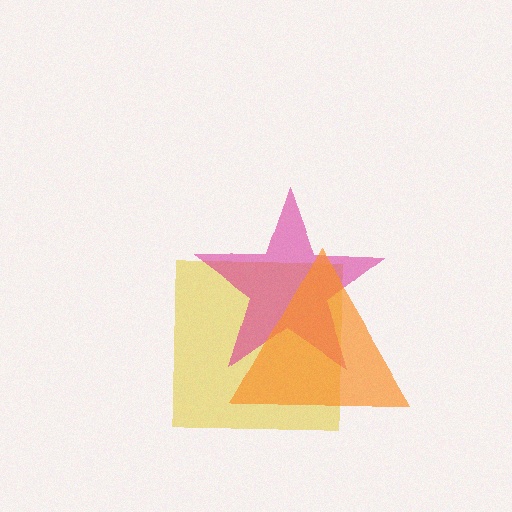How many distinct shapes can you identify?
There are 3 distinct shapes: a yellow square, a magenta star, an orange triangle.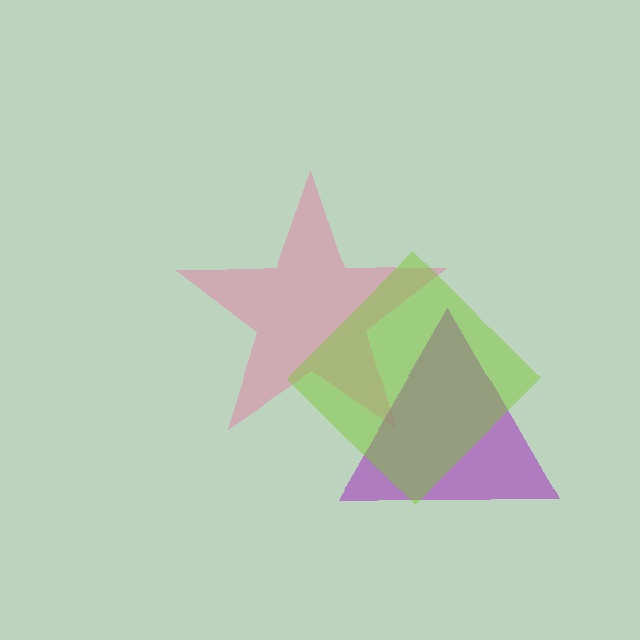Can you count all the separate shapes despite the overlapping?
Yes, there are 3 separate shapes.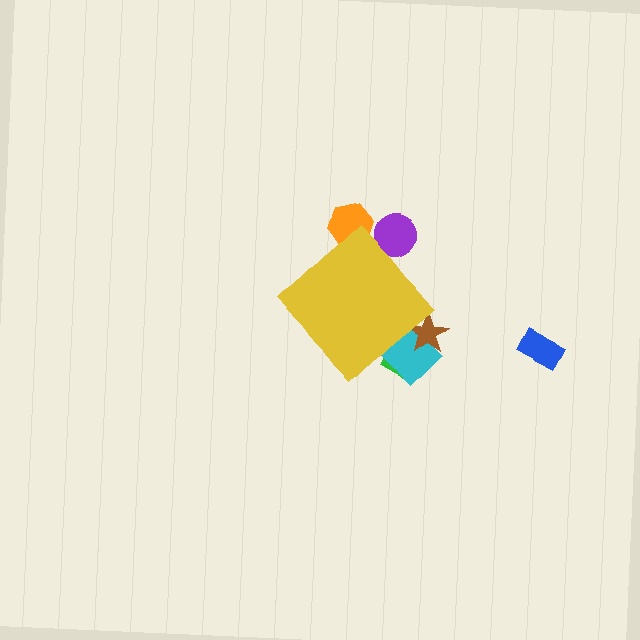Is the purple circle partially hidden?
Yes, the purple circle is partially hidden behind the yellow diamond.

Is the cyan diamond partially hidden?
Yes, the cyan diamond is partially hidden behind the yellow diamond.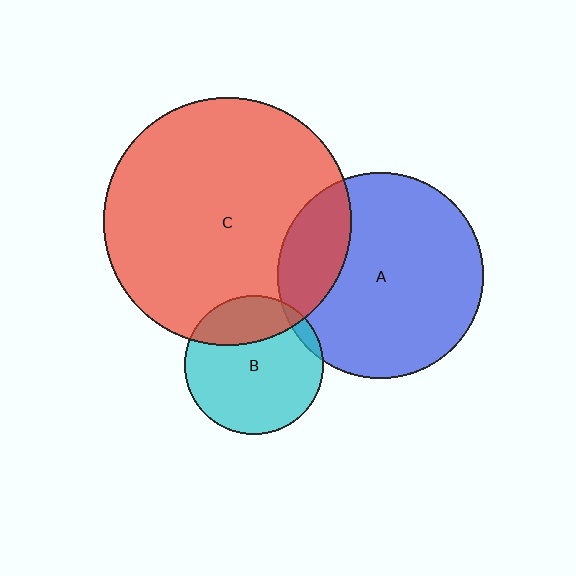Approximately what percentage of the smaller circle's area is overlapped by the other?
Approximately 20%.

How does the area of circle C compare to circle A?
Approximately 1.4 times.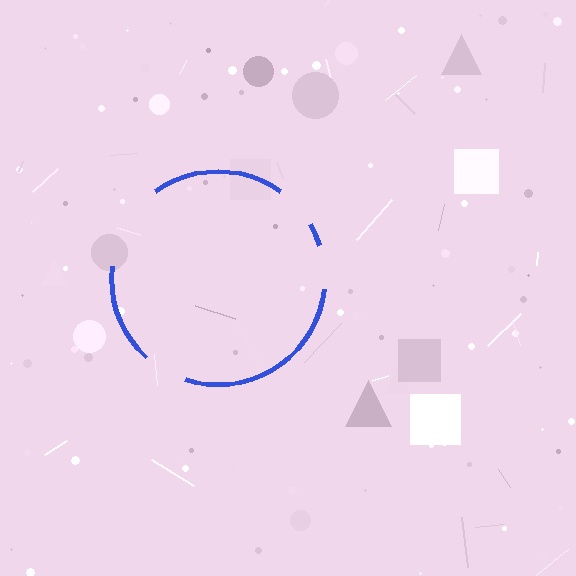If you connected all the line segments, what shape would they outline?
They would outline a circle.